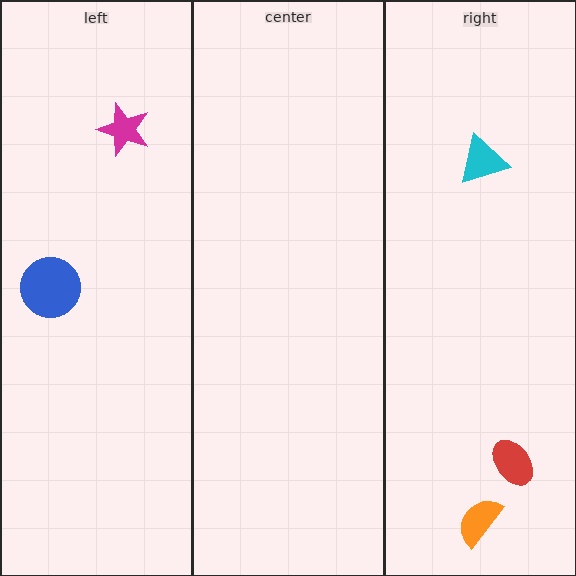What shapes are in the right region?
The red ellipse, the cyan triangle, the orange semicircle.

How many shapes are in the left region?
2.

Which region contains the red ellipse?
The right region.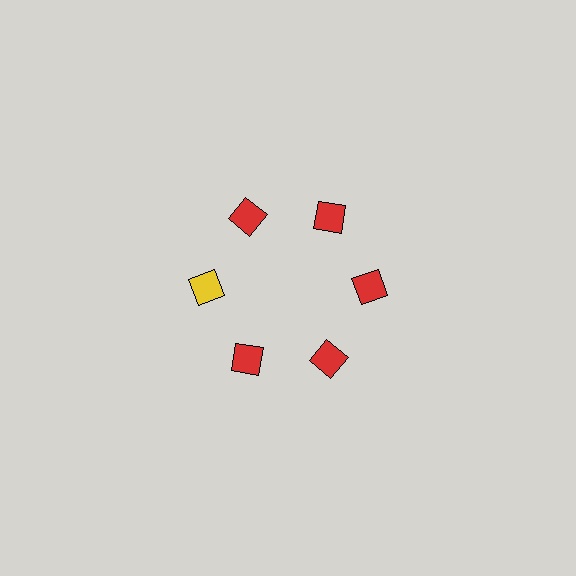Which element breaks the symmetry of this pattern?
The yellow diamond at roughly the 9 o'clock position breaks the symmetry. All other shapes are red diamonds.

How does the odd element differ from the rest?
It has a different color: yellow instead of red.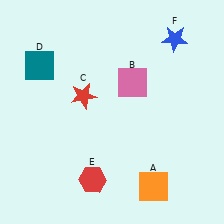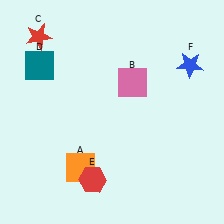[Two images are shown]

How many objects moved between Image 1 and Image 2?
3 objects moved between the two images.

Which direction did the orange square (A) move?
The orange square (A) moved left.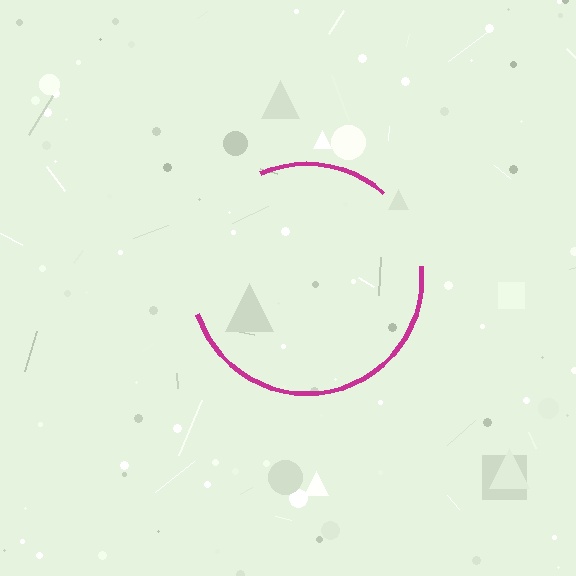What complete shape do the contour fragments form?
The contour fragments form a circle.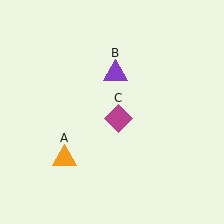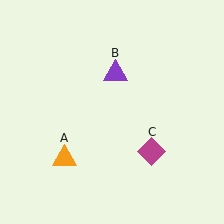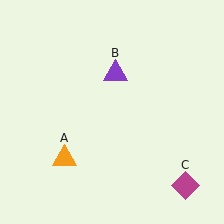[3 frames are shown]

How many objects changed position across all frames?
1 object changed position: magenta diamond (object C).